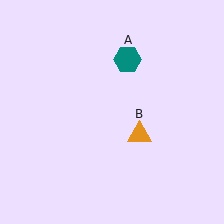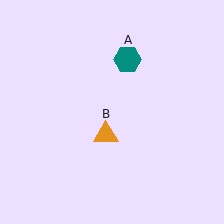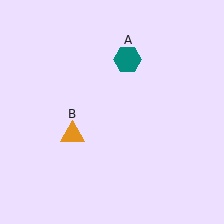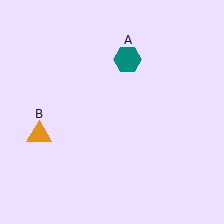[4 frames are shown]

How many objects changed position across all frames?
1 object changed position: orange triangle (object B).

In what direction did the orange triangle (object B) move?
The orange triangle (object B) moved left.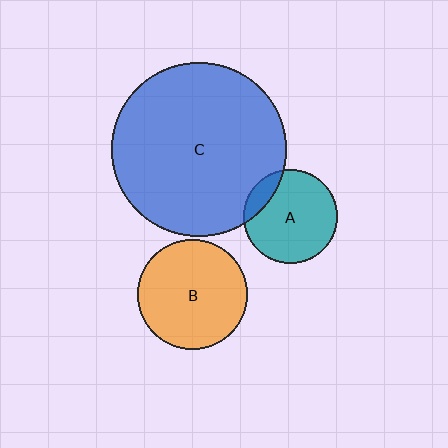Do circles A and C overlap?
Yes.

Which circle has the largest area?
Circle C (blue).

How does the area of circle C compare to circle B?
Approximately 2.5 times.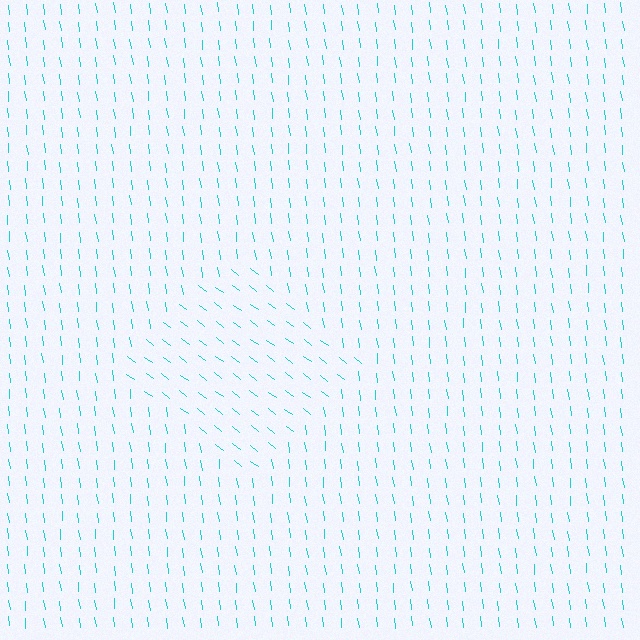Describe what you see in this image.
The image is filled with small cyan line segments. A diamond region in the image has lines oriented differently from the surrounding lines, creating a visible texture boundary.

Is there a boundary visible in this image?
Yes, there is a texture boundary formed by a change in line orientation.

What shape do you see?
I see a diamond.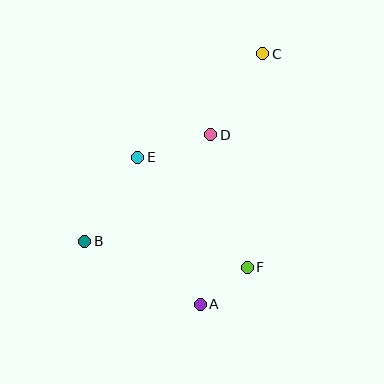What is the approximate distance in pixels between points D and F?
The distance between D and F is approximately 137 pixels.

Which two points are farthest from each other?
Points B and C are farthest from each other.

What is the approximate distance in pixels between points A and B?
The distance between A and B is approximately 132 pixels.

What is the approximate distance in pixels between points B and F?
The distance between B and F is approximately 164 pixels.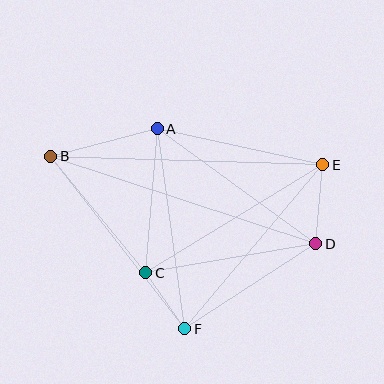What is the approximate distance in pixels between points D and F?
The distance between D and F is approximately 156 pixels.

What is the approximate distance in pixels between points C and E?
The distance between C and E is approximately 208 pixels.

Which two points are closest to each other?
Points C and F are closest to each other.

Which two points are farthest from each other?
Points B and D are farthest from each other.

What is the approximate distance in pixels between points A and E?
The distance between A and E is approximately 169 pixels.